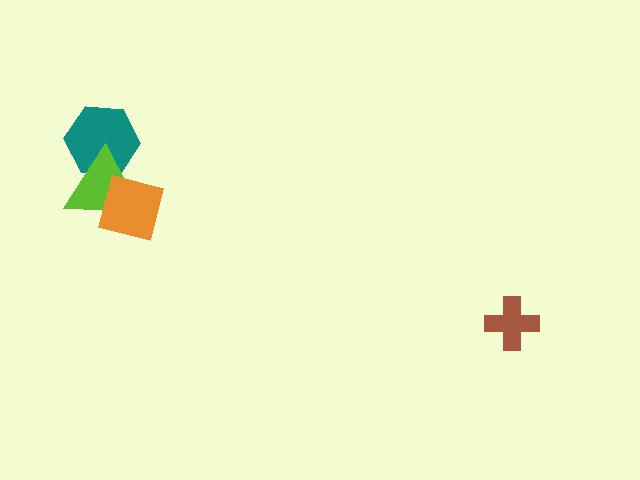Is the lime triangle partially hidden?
Yes, it is partially covered by another shape.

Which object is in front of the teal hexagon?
The lime triangle is in front of the teal hexagon.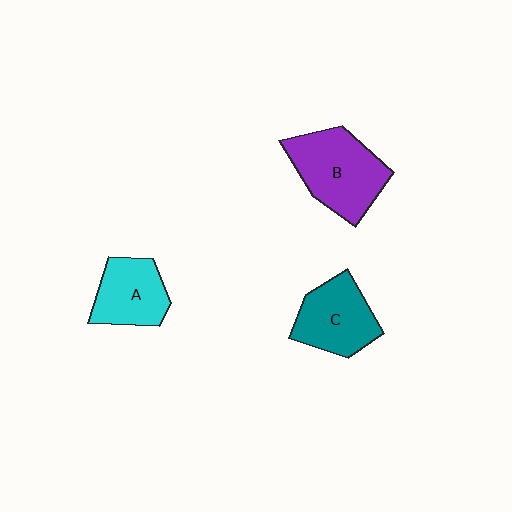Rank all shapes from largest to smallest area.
From largest to smallest: B (purple), C (teal), A (cyan).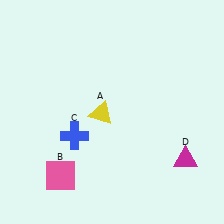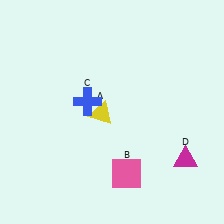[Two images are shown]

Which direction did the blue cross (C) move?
The blue cross (C) moved up.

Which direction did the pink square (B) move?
The pink square (B) moved right.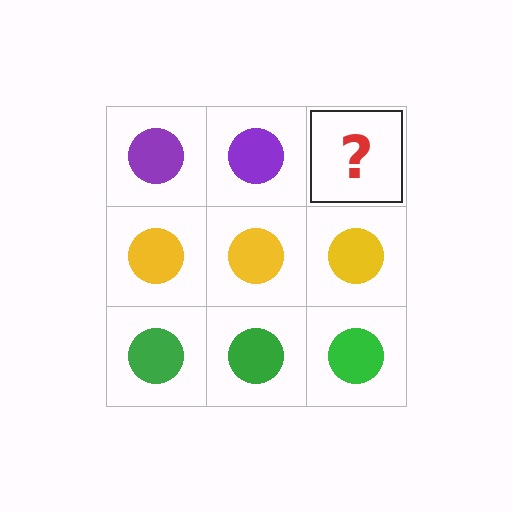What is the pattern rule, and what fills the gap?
The rule is that each row has a consistent color. The gap should be filled with a purple circle.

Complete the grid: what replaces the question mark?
The question mark should be replaced with a purple circle.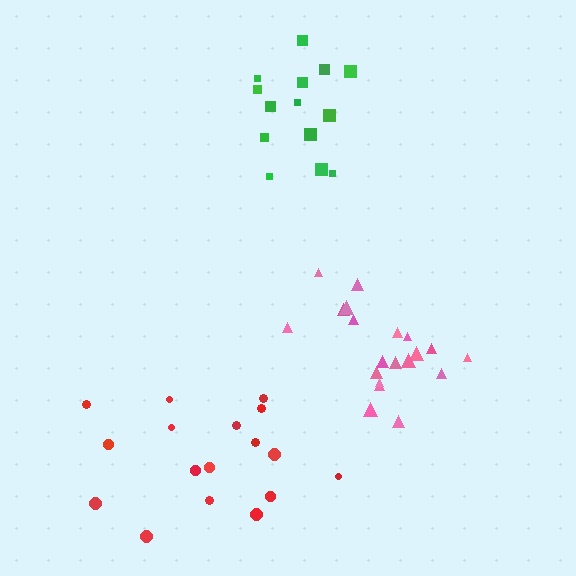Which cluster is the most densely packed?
Pink.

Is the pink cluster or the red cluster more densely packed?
Pink.